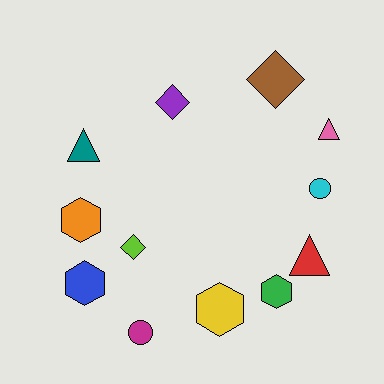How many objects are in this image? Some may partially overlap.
There are 12 objects.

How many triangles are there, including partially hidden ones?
There are 3 triangles.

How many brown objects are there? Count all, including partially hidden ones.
There is 1 brown object.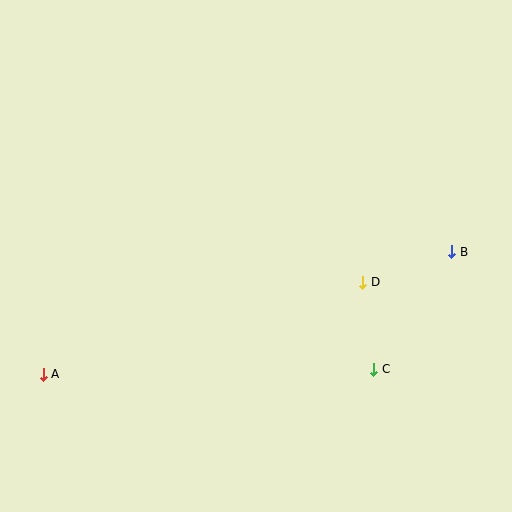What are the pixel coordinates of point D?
Point D is at (363, 282).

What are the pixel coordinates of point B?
Point B is at (452, 252).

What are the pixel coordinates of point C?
Point C is at (373, 369).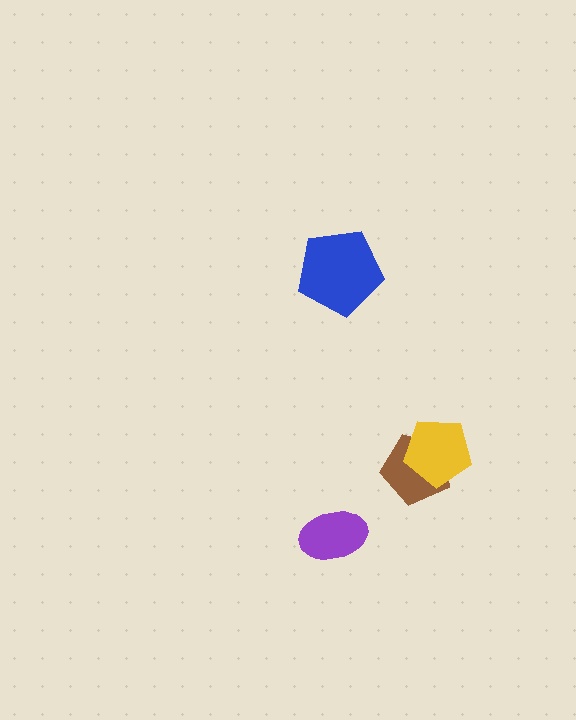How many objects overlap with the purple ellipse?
0 objects overlap with the purple ellipse.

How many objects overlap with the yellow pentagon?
1 object overlaps with the yellow pentagon.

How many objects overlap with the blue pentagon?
0 objects overlap with the blue pentagon.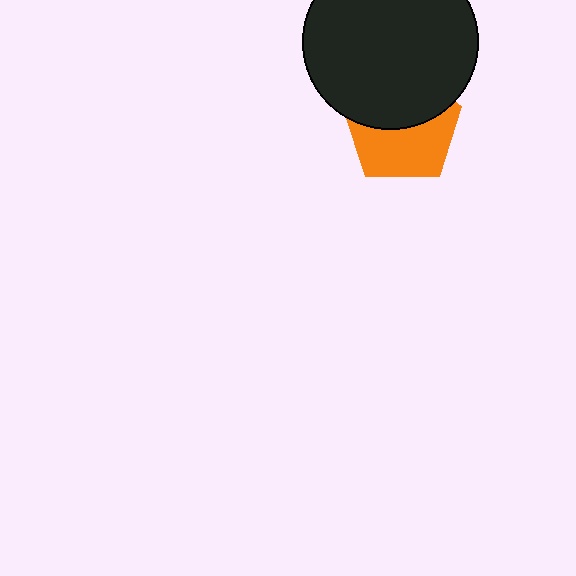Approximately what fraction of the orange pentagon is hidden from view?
Roughly 47% of the orange pentagon is hidden behind the black circle.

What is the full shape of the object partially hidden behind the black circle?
The partially hidden object is an orange pentagon.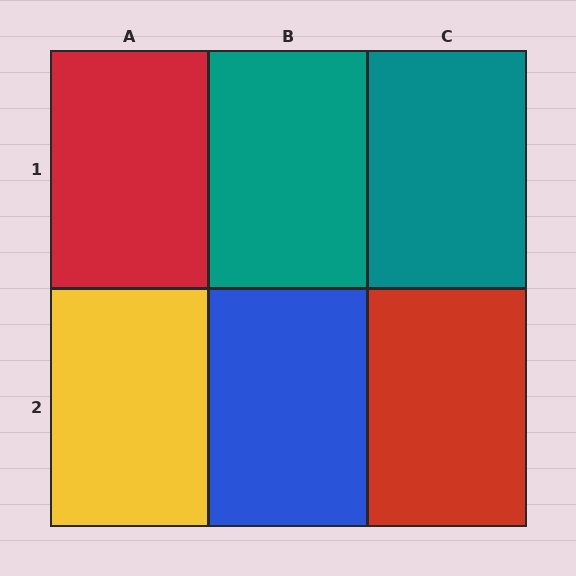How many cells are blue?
1 cell is blue.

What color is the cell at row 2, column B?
Blue.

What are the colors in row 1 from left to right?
Red, teal, teal.